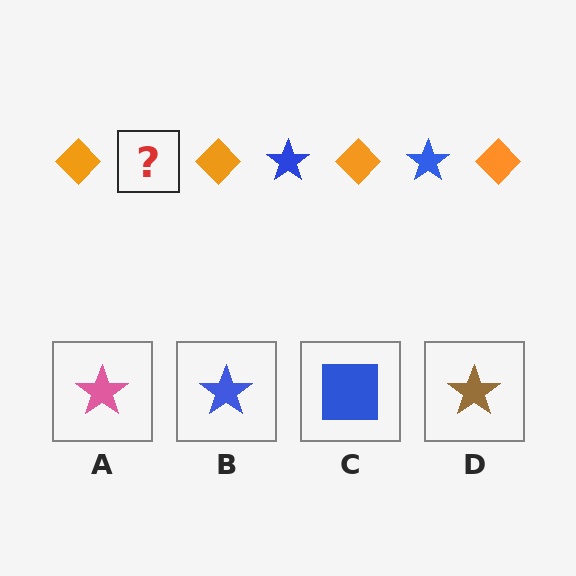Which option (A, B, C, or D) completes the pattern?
B.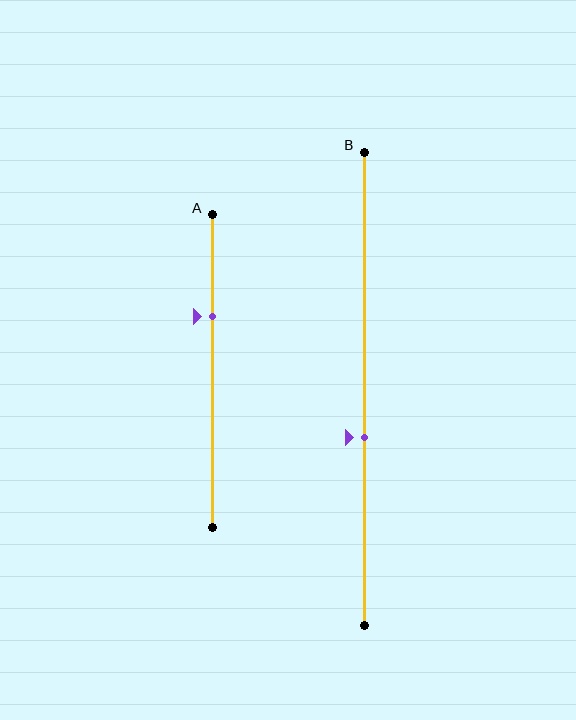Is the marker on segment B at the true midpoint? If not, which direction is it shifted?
No, the marker on segment B is shifted downward by about 10% of the segment length.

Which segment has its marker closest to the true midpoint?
Segment B has its marker closest to the true midpoint.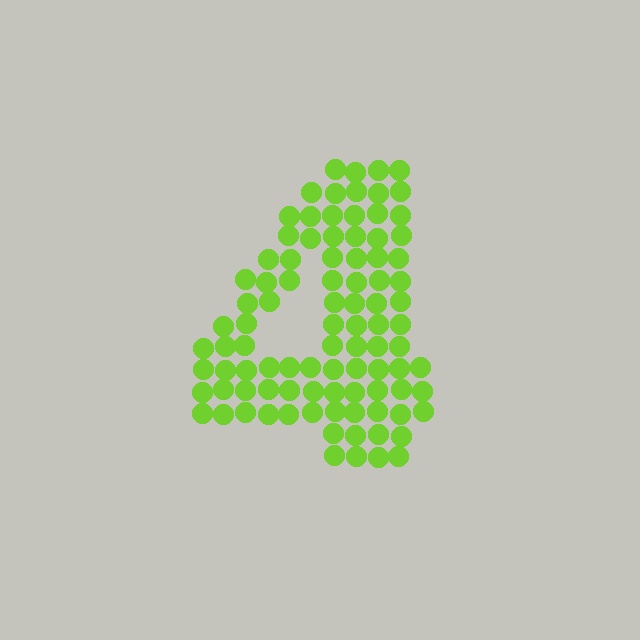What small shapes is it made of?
It is made of small circles.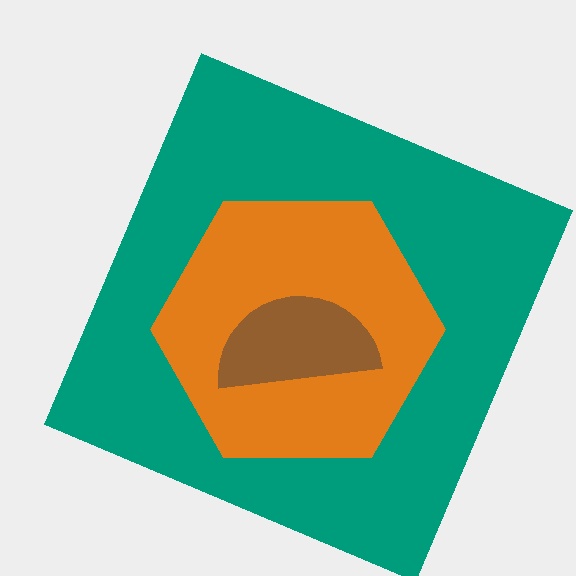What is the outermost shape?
The teal square.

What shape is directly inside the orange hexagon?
The brown semicircle.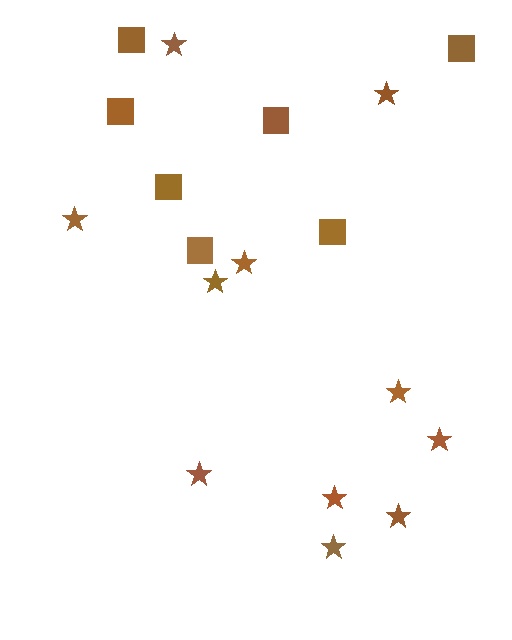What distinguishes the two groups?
There are 2 groups: one group of squares (7) and one group of stars (11).